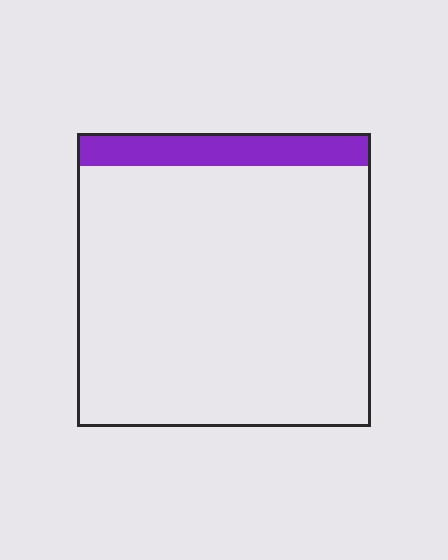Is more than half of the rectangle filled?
No.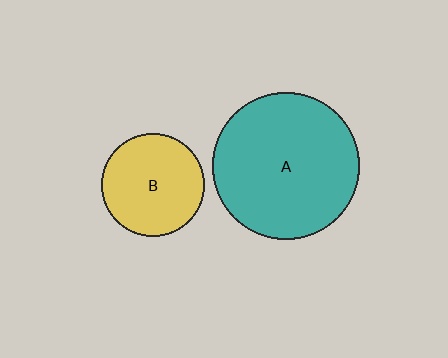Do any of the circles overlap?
No, none of the circles overlap.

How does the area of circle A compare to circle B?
Approximately 2.1 times.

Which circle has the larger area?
Circle A (teal).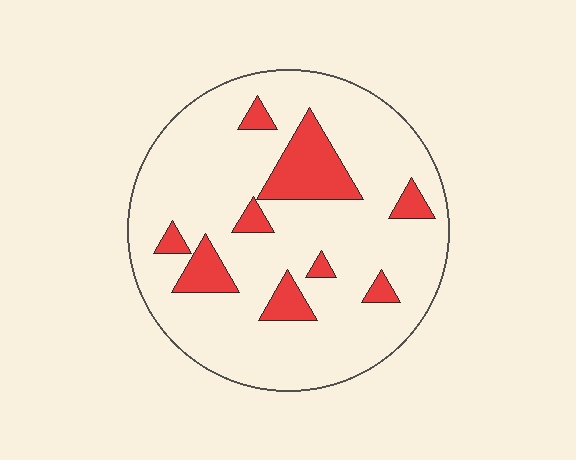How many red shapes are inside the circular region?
9.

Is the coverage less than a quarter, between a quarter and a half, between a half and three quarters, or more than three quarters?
Less than a quarter.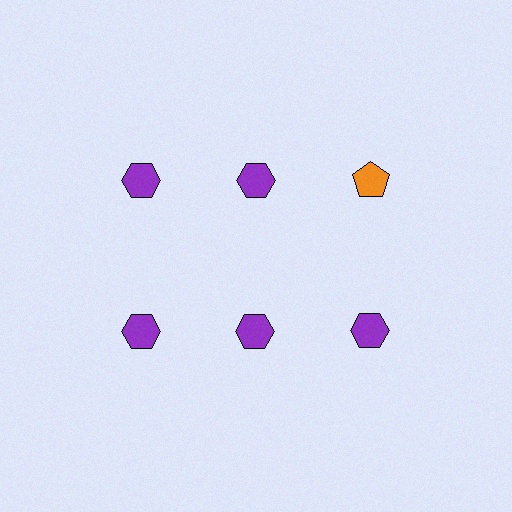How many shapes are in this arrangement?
There are 6 shapes arranged in a grid pattern.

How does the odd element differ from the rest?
It differs in both color (orange instead of purple) and shape (pentagon instead of hexagon).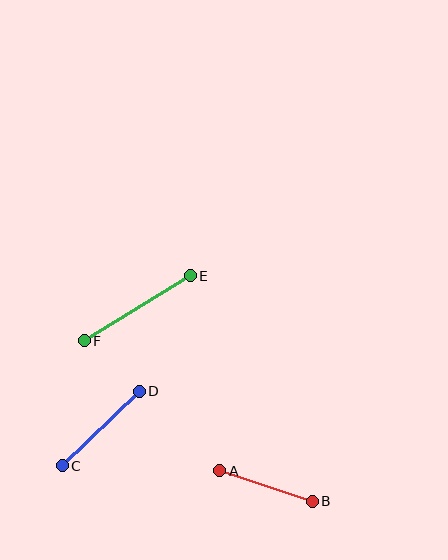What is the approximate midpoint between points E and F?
The midpoint is at approximately (137, 308) pixels.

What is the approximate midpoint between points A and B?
The midpoint is at approximately (266, 486) pixels.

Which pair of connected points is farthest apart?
Points E and F are farthest apart.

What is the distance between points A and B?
The distance is approximately 97 pixels.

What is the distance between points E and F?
The distance is approximately 125 pixels.